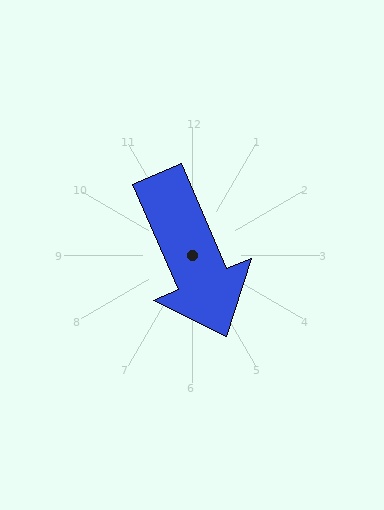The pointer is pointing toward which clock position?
Roughly 5 o'clock.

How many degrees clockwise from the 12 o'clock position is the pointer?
Approximately 157 degrees.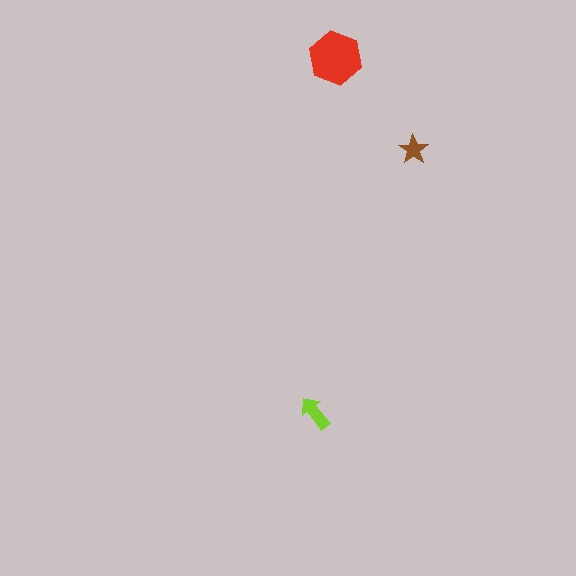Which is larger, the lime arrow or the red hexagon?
The red hexagon.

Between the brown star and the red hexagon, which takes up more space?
The red hexagon.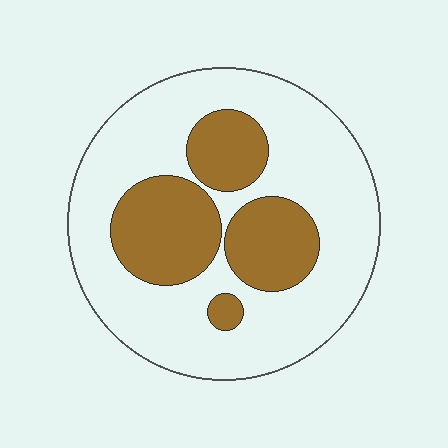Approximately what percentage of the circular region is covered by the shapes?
Approximately 30%.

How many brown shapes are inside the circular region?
4.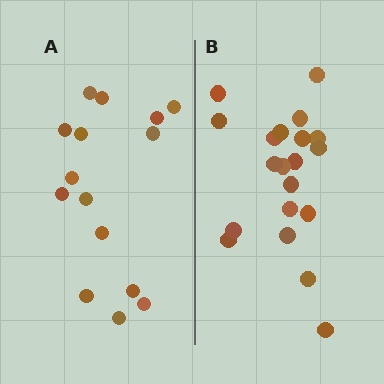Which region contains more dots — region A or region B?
Region B (the right region) has more dots.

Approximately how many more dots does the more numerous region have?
Region B has about 5 more dots than region A.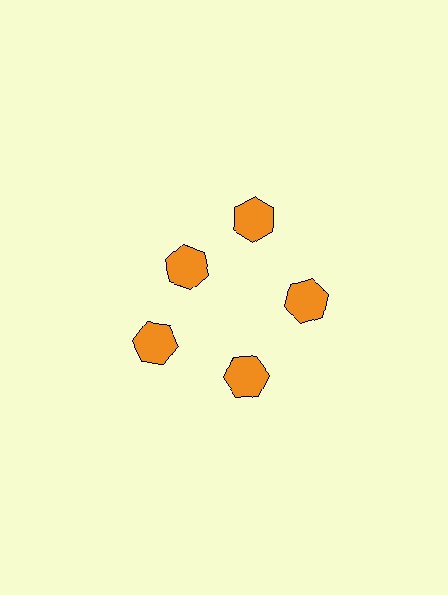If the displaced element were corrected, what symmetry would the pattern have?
It would have 5-fold rotational symmetry — the pattern would map onto itself every 72 degrees.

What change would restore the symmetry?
The symmetry would be restored by moving it outward, back onto the ring so that all 5 hexagons sit at equal angles and equal distance from the center.